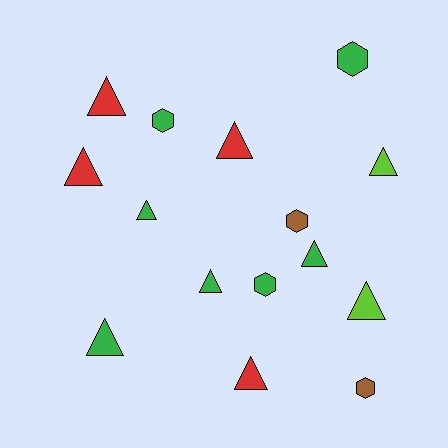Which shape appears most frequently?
Triangle, with 10 objects.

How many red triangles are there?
There are 4 red triangles.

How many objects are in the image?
There are 15 objects.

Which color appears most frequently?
Green, with 7 objects.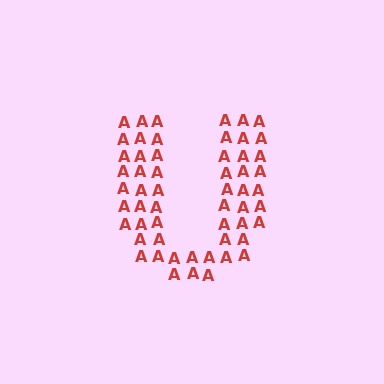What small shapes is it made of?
It is made of small letter A's.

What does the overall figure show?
The overall figure shows the letter U.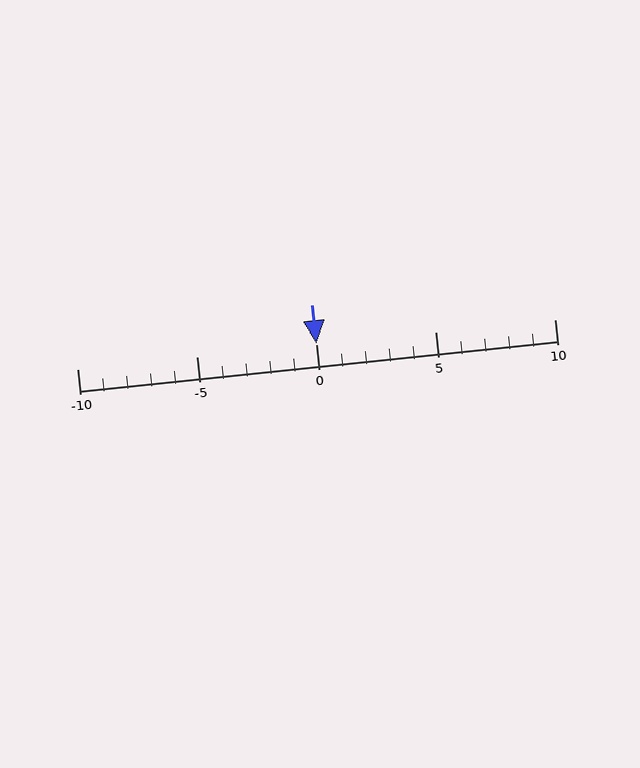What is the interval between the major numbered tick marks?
The major tick marks are spaced 5 units apart.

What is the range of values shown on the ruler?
The ruler shows values from -10 to 10.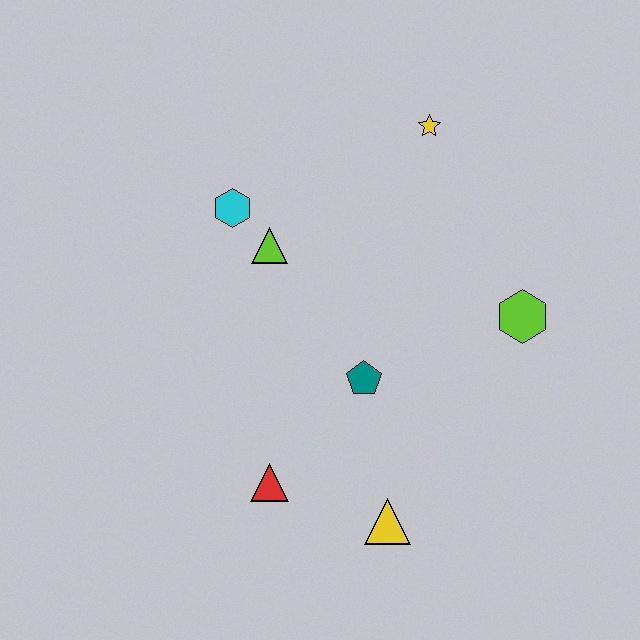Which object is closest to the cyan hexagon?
The lime triangle is closest to the cyan hexagon.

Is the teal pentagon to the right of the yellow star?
No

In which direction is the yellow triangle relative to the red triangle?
The yellow triangle is to the right of the red triangle.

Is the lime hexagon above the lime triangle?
No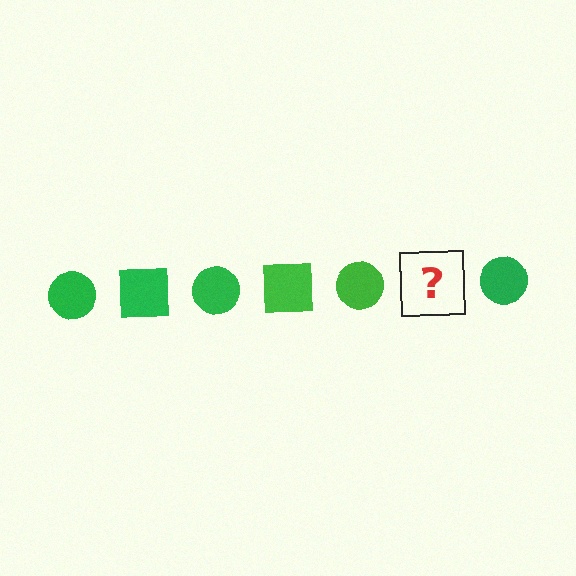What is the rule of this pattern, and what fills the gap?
The rule is that the pattern cycles through circle, square shapes in green. The gap should be filled with a green square.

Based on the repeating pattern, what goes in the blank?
The blank should be a green square.